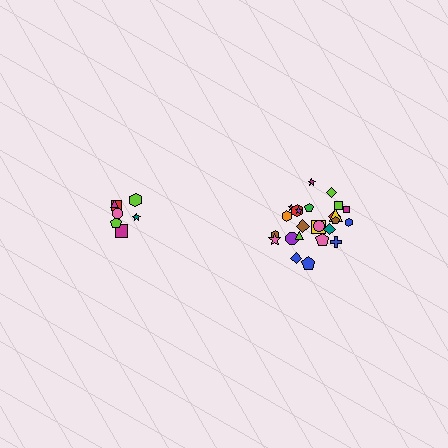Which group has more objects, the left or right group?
The right group.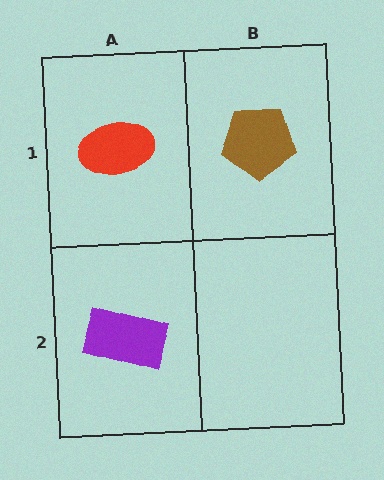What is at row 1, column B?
A brown pentagon.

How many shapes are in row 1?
2 shapes.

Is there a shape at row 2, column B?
No, that cell is empty.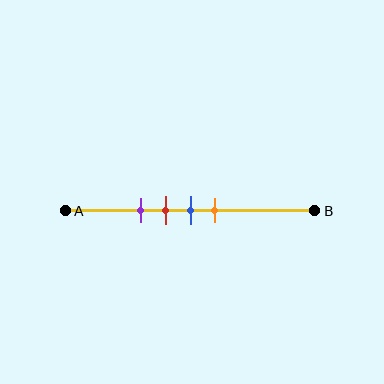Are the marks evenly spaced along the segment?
Yes, the marks are approximately evenly spaced.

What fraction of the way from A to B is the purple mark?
The purple mark is approximately 30% (0.3) of the way from A to B.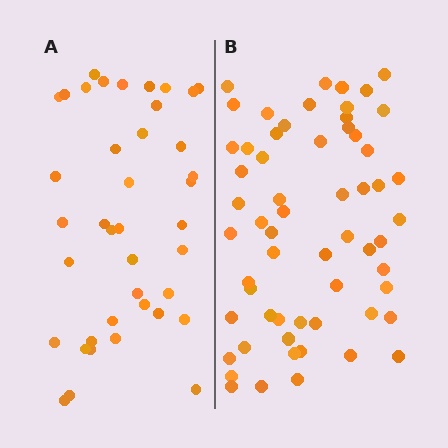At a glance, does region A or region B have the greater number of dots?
Region B (the right region) has more dots.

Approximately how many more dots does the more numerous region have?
Region B has approximately 20 more dots than region A.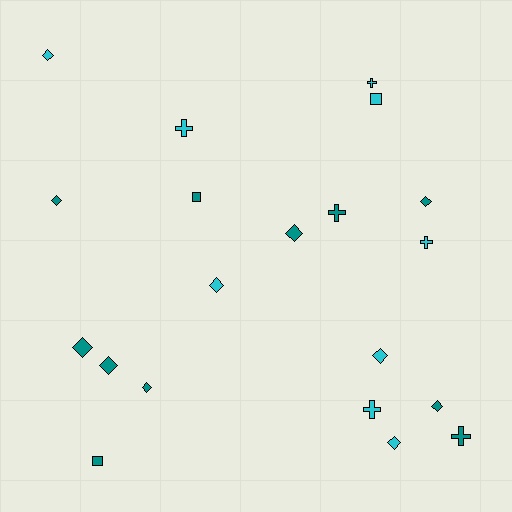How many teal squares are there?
There are 2 teal squares.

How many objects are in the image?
There are 20 objects.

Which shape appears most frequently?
Diamond, with 11 objects.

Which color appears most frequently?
Teal, with 11 objects.